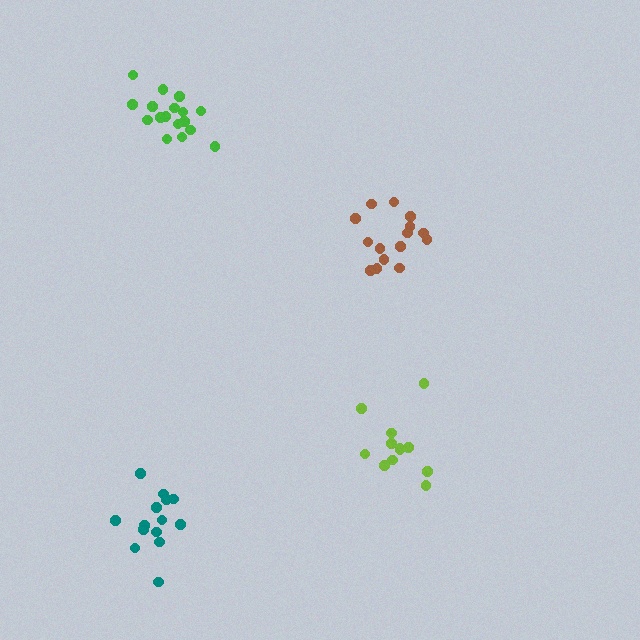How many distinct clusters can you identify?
There are 4 distinct clusters.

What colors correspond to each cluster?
The clusters are colored: green, brown, teal, lime.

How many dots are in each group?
Group 1: 17 dots, Group 2: 15 dots, Group 3: 14 dots, Group 4: 12 dots (58 total).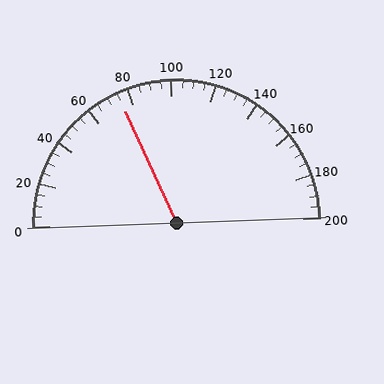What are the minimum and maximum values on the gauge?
The gauge ranges from 0 to 200.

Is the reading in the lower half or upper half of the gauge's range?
The reading is in the lower half of the range (0 to 200).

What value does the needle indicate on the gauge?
The needle indicates approximately 75.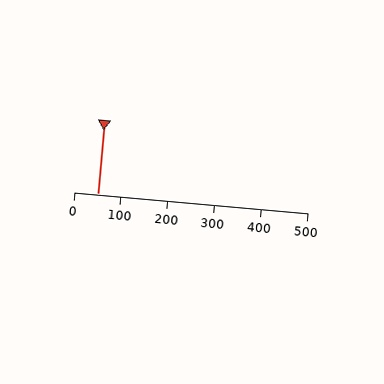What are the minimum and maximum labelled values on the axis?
The axis runs from 0 to 500.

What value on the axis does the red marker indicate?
The marker indicates approximately 50.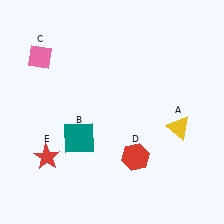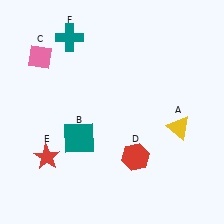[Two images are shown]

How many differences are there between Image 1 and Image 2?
There is 1 difference between the two images.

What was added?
A teal cross (F) was added in Image 2.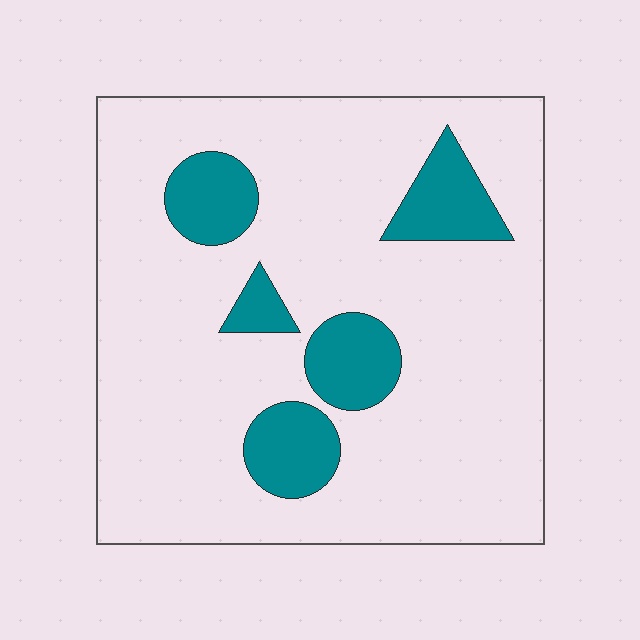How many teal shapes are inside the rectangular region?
5.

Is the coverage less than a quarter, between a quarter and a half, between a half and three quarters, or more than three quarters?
Less than a quarter.